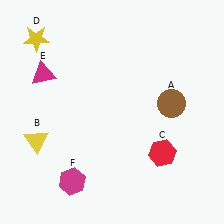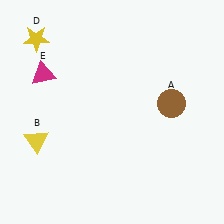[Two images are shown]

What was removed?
The red hexagon (C), the magenta hexagon (F) were removed in Image 2.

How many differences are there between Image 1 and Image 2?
There are 2 differences between the two images.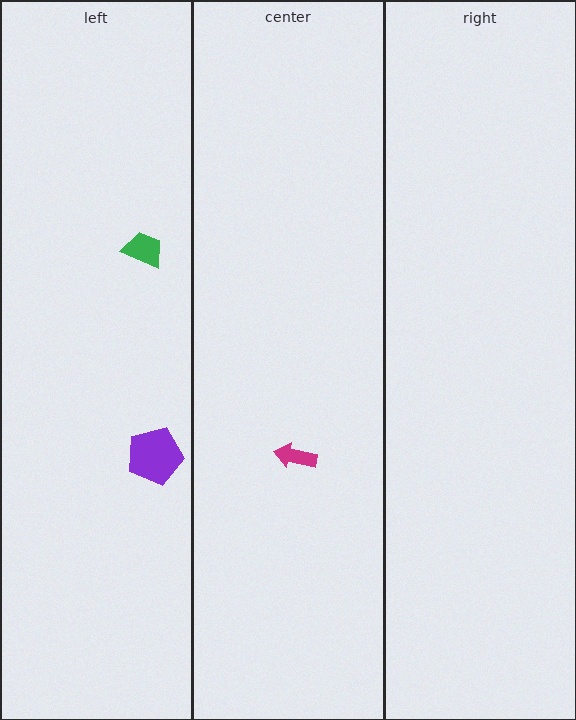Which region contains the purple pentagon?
The left region.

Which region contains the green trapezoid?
The left region.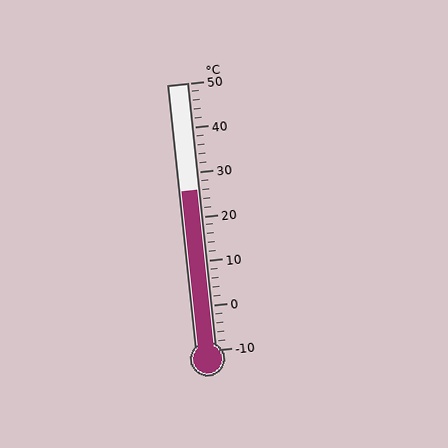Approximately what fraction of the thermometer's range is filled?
The thermometer is filled to approximately 60% of its range.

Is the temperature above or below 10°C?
The temperature is above 10°C.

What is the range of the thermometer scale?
The thermometer scale ranges from -10°C to 50°C.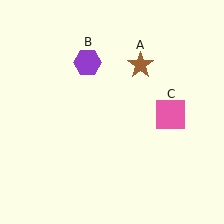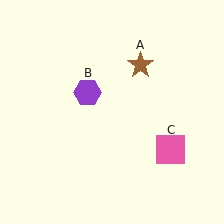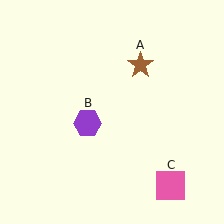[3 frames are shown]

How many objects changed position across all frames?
2 objects changed position: purple hexagon (object B), pink square (object C).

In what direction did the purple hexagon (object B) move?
The purple hexagon (object B) moved down.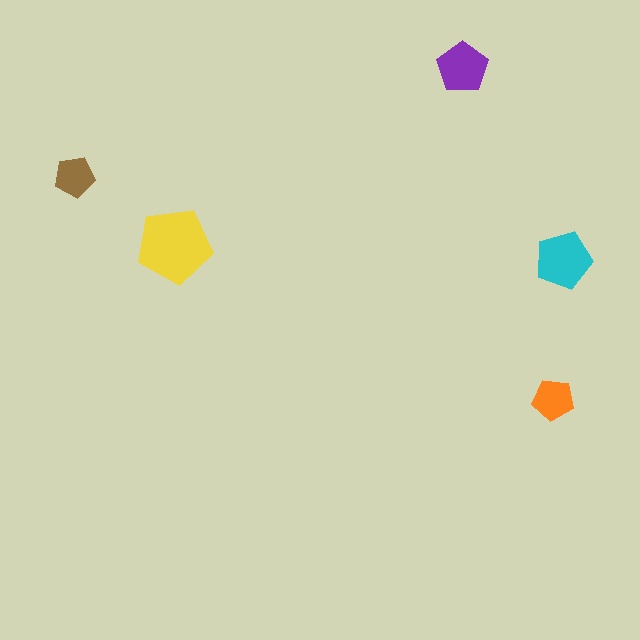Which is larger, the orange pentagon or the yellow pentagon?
The yellow one.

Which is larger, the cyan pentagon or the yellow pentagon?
The yellow one.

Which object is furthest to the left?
The brown pentagon is leftmost.